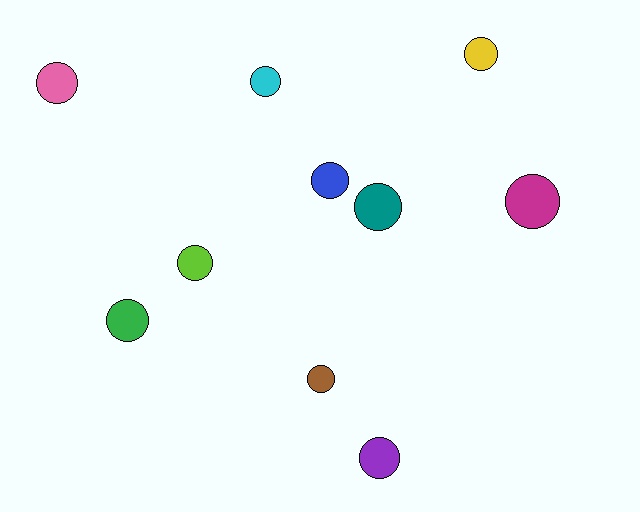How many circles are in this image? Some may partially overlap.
There are 10 circles.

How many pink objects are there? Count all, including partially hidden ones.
There is 1 pink object.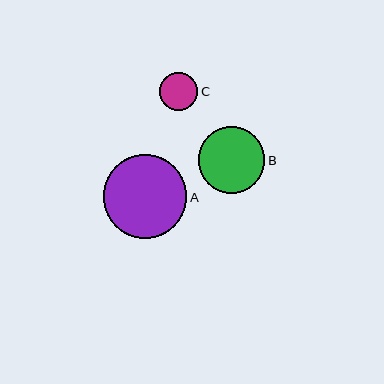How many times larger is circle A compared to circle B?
Circle A is approximately 1.3 times the size of circle B.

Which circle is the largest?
Circle A is the largest with a size of approximately 83 pixels.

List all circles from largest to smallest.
From largest to smallest: A, B, C.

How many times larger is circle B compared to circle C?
Circle B is approximately 1.8 times the size of circle C.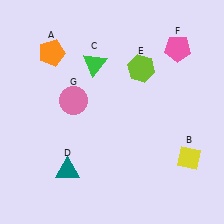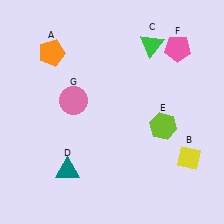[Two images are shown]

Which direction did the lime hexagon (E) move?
The lime hexagon (E) moved down.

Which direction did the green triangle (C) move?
The green triangle (C) moved right.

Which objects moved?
The objects that moved are: the green triangle (C), the lime hexagon (E).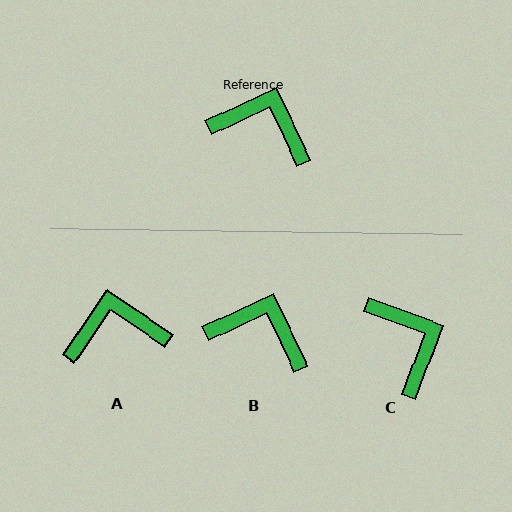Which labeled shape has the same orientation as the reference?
B.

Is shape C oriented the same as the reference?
No, it is off by about 46 degrees.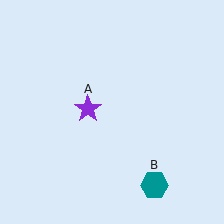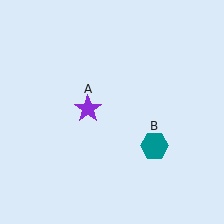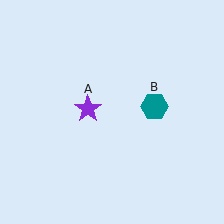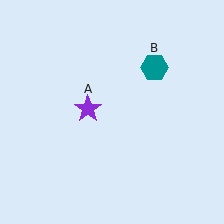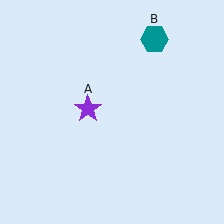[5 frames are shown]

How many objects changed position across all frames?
1 object changed position: teal hexagon (object B).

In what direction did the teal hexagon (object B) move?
The teal hexagon (object B) moved up.